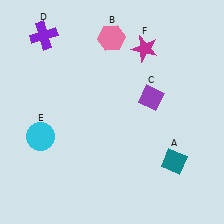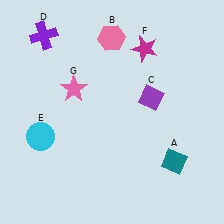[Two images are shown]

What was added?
A pink star (G) was added in Image 2.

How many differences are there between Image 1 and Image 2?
There is 1 difference between the two images.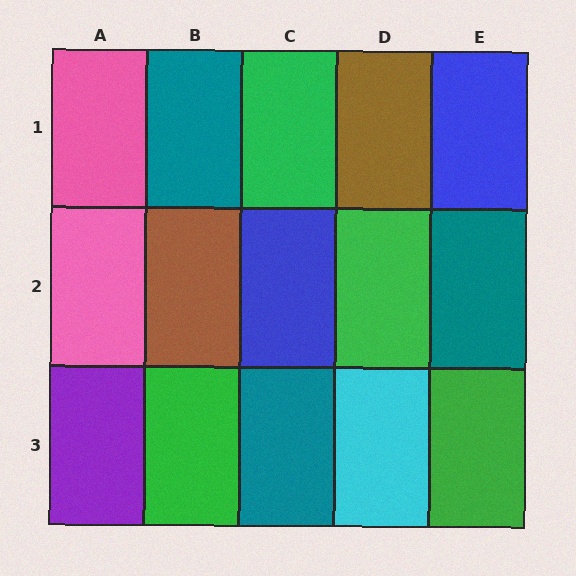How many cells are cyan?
1 cell is cyan.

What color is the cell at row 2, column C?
Blue.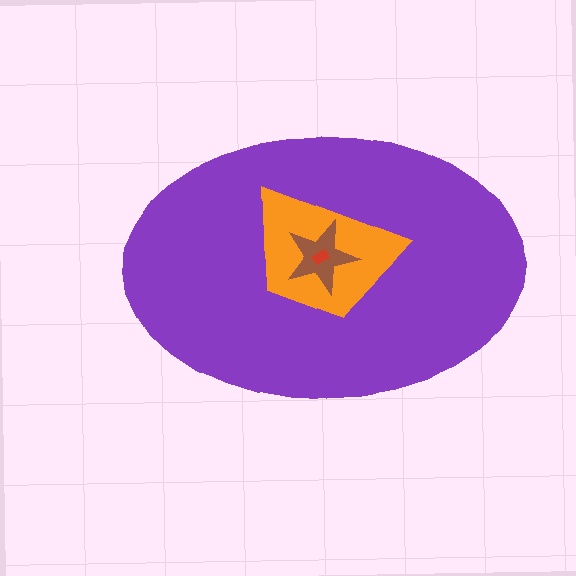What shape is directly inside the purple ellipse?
The orange trapezoid.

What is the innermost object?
The red rectangle.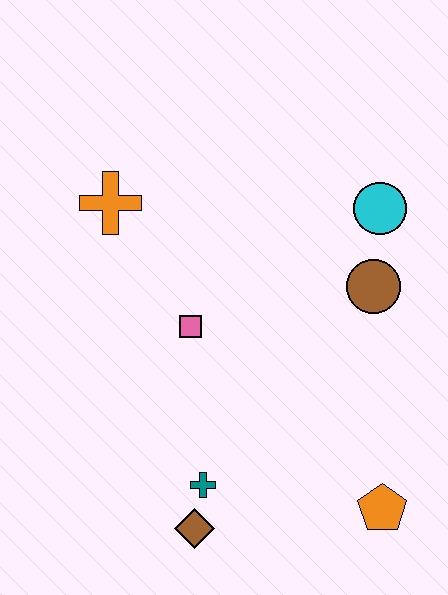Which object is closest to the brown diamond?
The teal cross is closest to the brown diamond.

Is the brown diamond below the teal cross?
Yes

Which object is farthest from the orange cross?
The orange pentagon is farthest from the orange cross.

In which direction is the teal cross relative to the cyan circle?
The teal cross is below the cyan circle.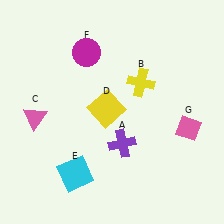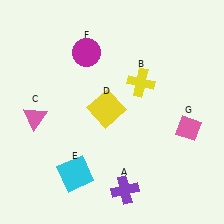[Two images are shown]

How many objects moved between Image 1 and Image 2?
1 object moved between the two images.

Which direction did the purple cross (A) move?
The purple cross (A) moved down.